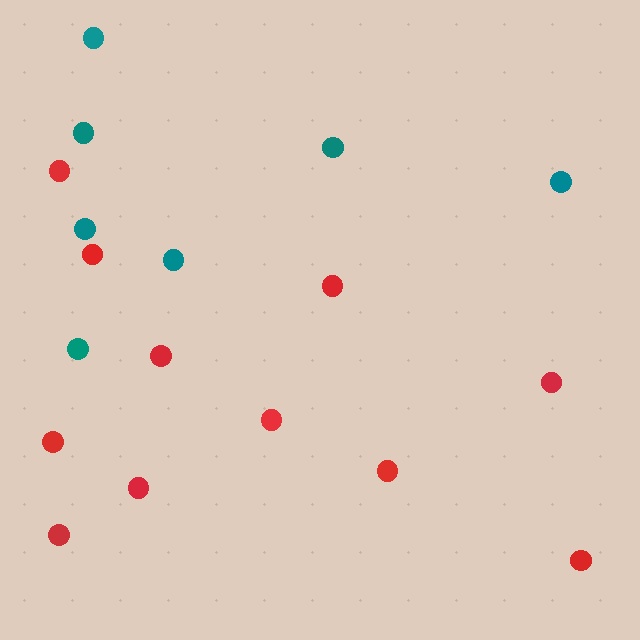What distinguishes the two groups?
There are 2 groups: one group of teal circles (7) and one group of red circles (11).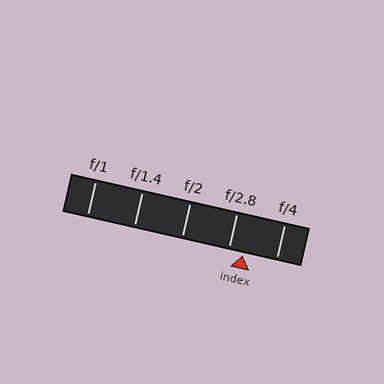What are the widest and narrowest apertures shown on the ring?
The widest aperture shown is f/1 and the narrowest is f/4.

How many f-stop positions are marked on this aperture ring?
There are 5 f-stop positions marked.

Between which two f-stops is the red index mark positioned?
The index mark is between f/2.8 and f/4.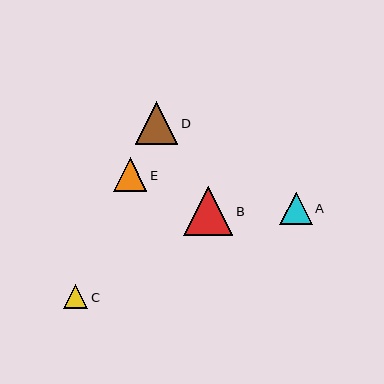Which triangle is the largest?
Triangle B is the largest with a size of approximately 49 pixels.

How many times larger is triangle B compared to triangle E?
Triangle B is approximately 1.5 times the size of triangle E.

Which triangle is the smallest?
Triangle C is the smallest with a size of approximately 25 pixels.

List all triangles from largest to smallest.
From largest to smallest: B, D, E, A, C.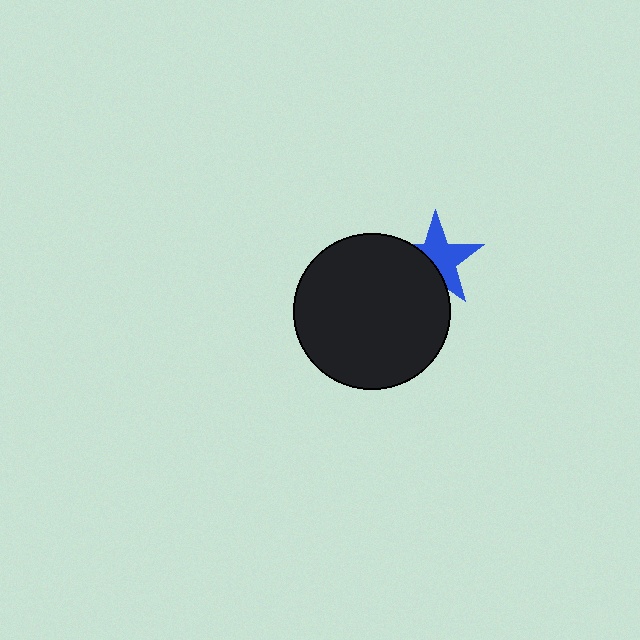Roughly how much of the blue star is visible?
About half of it is visible (roughly 61%).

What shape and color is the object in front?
The object in front is a black circle.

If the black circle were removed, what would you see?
You would see the complete blue star.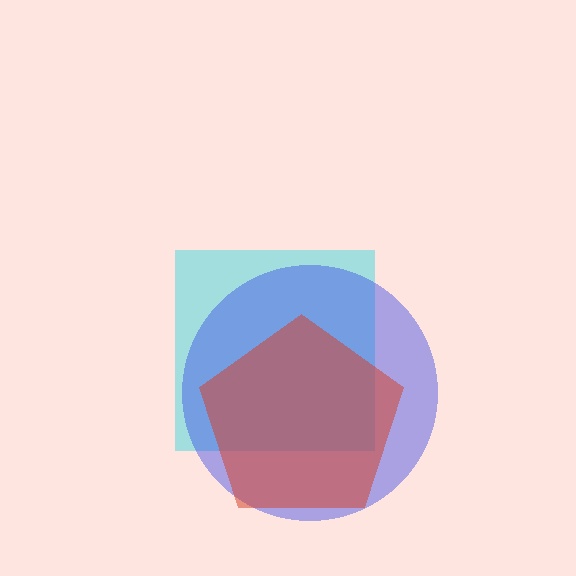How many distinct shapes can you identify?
There are 3 distinct shapes: a cyan square, a blue circle, a red pentagon.